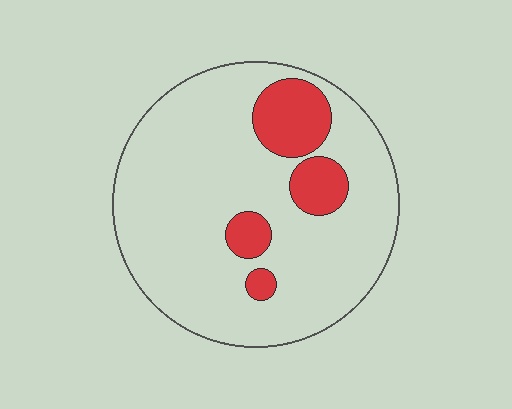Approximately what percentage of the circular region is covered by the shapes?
Approximately 15%.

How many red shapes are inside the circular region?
4.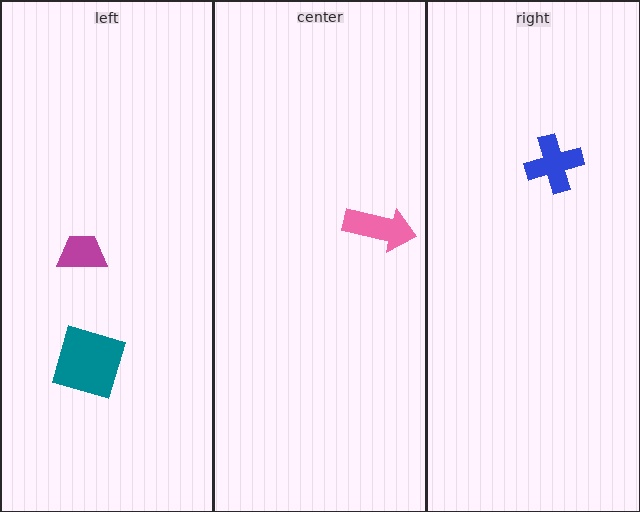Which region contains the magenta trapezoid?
The left region.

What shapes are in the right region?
The blue cross.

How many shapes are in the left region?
2.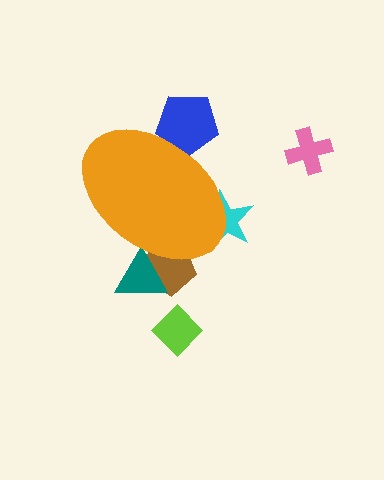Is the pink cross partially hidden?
No, the pink cross is fully visible.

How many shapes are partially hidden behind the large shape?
4 shapes are partially hidden.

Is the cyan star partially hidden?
Yes, the cyan star is partially hidden behind the orange ellipse.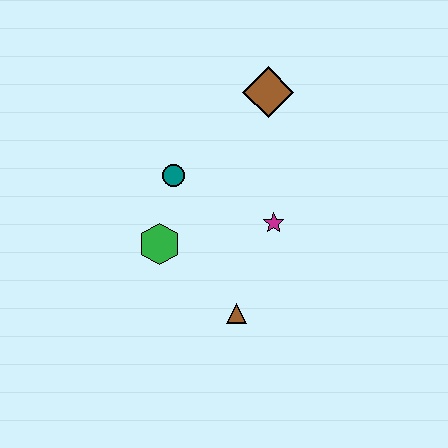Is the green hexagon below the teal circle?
Yes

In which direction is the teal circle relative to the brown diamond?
The teal circle is to the left of the brown diamond.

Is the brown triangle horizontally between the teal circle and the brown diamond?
Yes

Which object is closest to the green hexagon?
The teal circle is closest to the green hexagon.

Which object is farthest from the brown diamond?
The brown triangle is farthest from the brown diamond.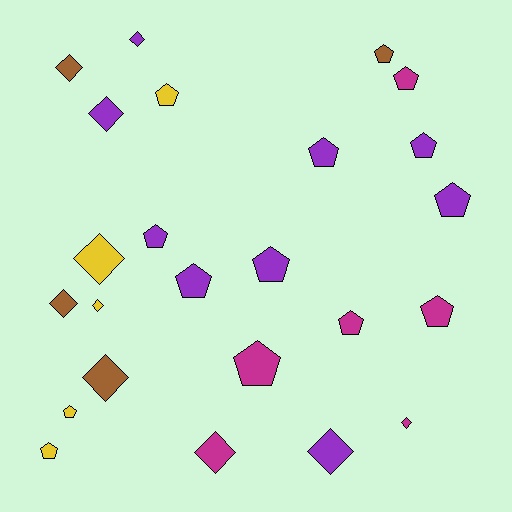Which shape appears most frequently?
Pentagon, with 14 objects.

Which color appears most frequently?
Purple, with 9 objects.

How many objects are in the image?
There are 24 objects.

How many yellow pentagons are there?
There are 3 yellow pentagons.